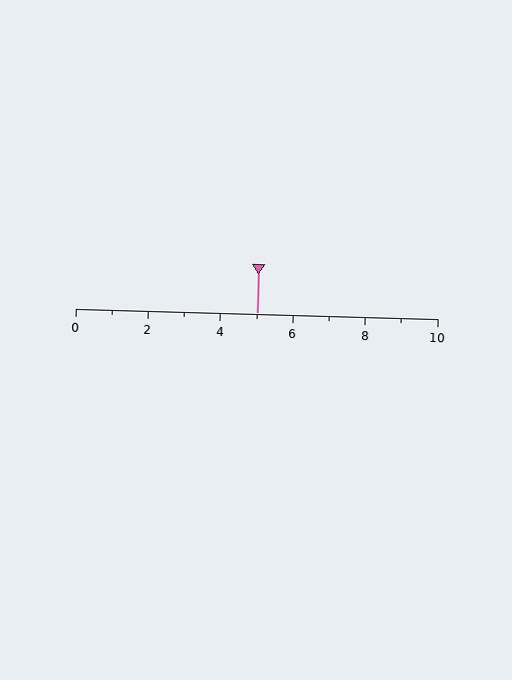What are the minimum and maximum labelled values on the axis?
The axis runs from 0 to 10.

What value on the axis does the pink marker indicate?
The marker indicates approximately 5.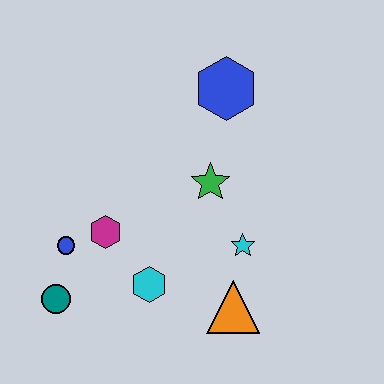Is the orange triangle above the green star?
No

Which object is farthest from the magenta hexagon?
The blue hexagon is farthest from the magenta hexagon.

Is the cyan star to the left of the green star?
No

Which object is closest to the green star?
The cyan star is closest to the green star.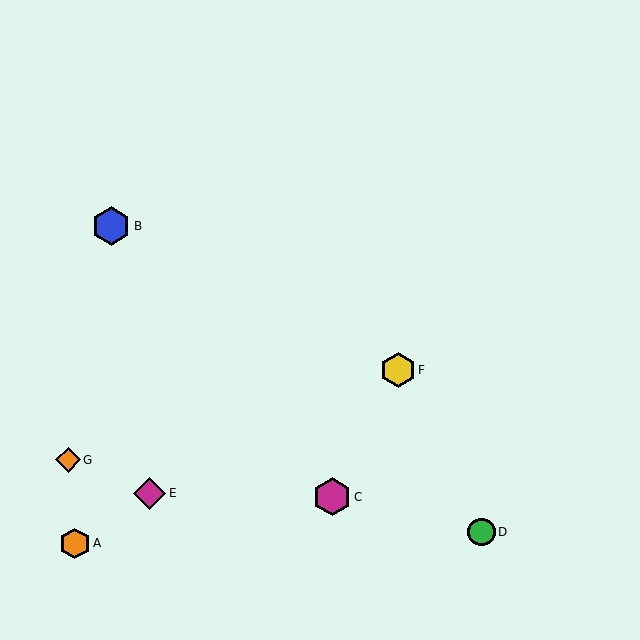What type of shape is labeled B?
Shape B is a blue hexagon.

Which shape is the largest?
The blue hexagon (labeled B) is the largest.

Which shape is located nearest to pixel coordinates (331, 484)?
The magenta hexagon (labeled C) at (332, 497) is nearest to that location.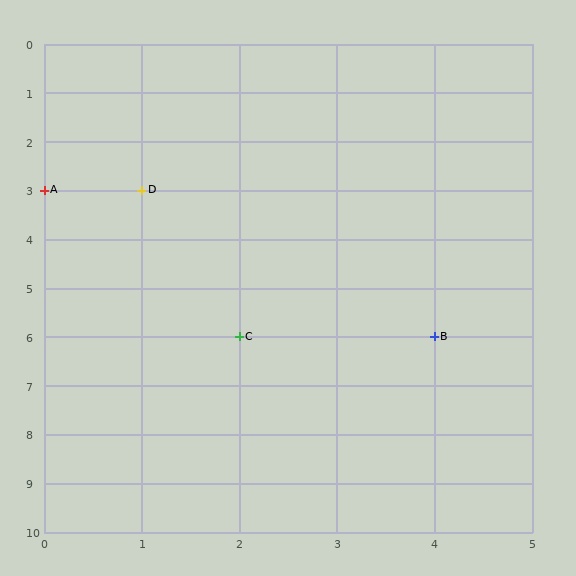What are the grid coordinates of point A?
Point A is at grid coordinates (0, 3).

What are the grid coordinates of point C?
Point C is at grid coordinates (2, 6).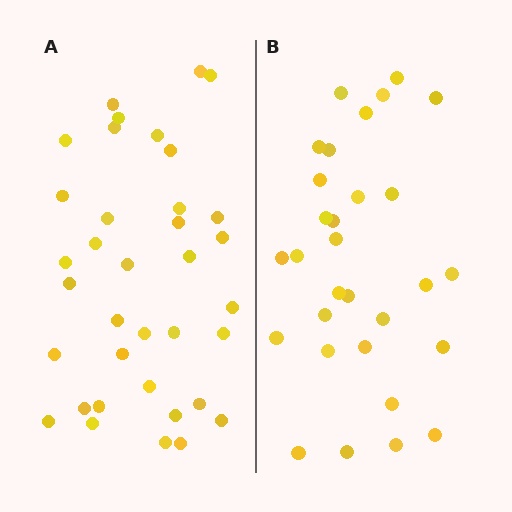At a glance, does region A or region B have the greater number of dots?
Region A (the left region) has more dots.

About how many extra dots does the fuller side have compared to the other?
Region A has about 6 more dots than region B.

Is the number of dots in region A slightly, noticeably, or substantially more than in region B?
Region A has only slightly more — the two regions are fairly close. The ratio is roughly 1.2 to 1.